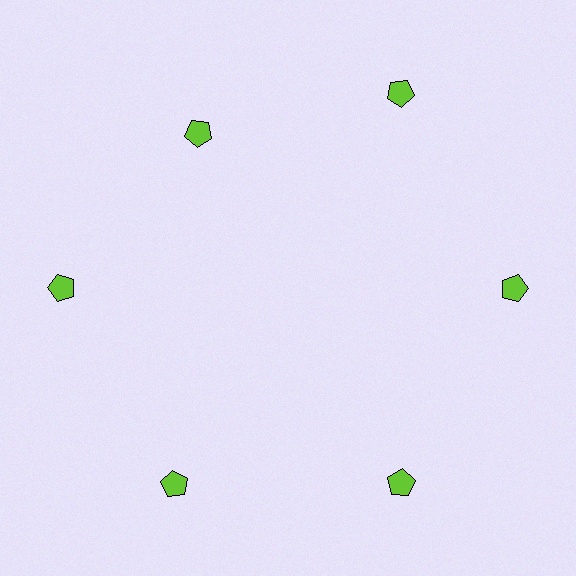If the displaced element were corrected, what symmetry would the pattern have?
It would have 6-fold rotational symmetry — the pattern would map onto itself every 60 degrees.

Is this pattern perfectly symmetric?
No. The 6 lime pentagons are arranged in a ring, but one element near the 11 o'clock position is pulled inward toward the center, breaking the 6-fold rotational symmetry.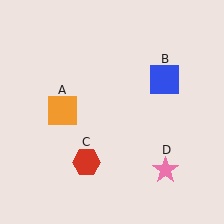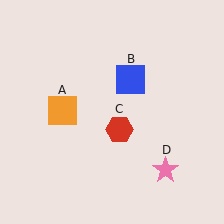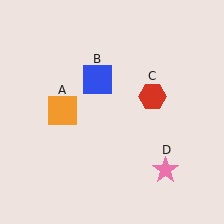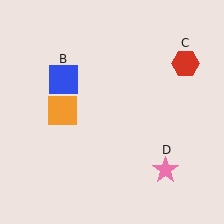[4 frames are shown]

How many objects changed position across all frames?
2 objects changed position: blue square (object B), red hexagon (object C).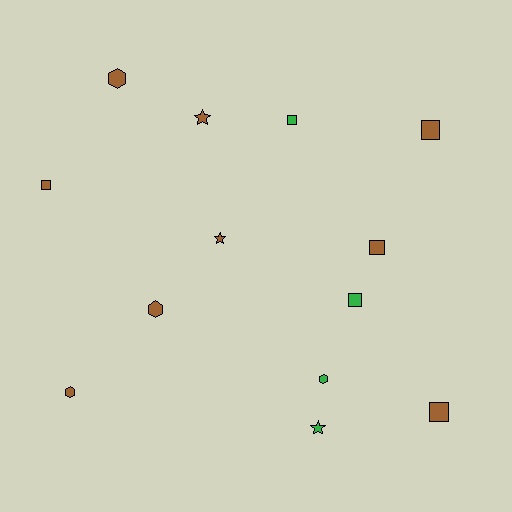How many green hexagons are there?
There is 1 green hexagon.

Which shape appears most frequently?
Square, with 6 objects.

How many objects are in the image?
There are 13 objects.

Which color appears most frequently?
Brown, with 9 objects.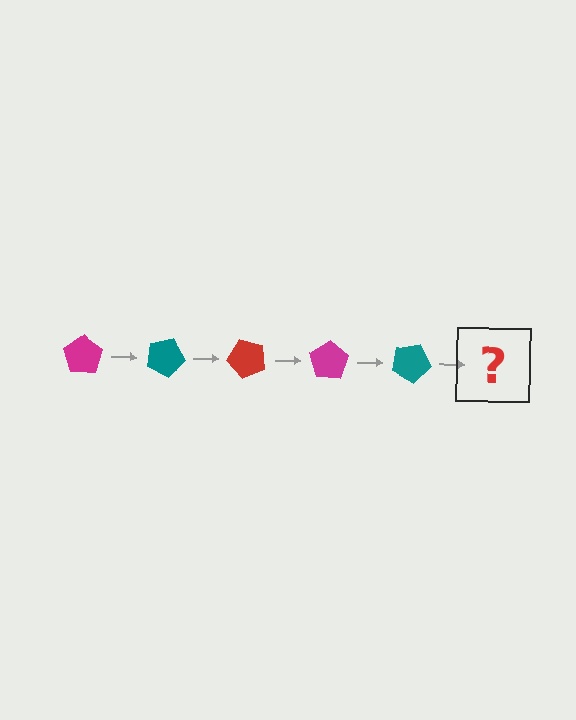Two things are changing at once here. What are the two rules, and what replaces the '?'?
The two rules are that it rotates 25 degrees each step and the color cycles through magenta, teal, and red. The '?' should be a red pentagon, rotated 125 degrees from the start.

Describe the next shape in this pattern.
It should be a red pentagon, rotated 125 degrees from the start.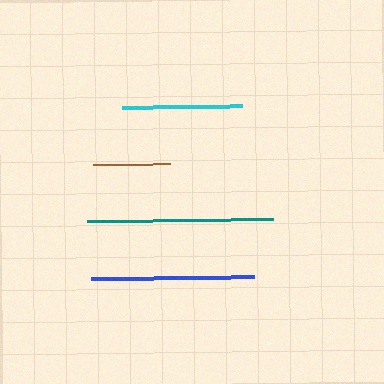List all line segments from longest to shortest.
From longest to shortest: teal, blue, cyan, brown.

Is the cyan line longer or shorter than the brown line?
The cyan line is longer than the brown line.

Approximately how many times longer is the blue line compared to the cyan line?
The blue line is approximately 1.4 times the length of the cyan line.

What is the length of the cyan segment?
The cyan segment is approximately 120 pixels long.